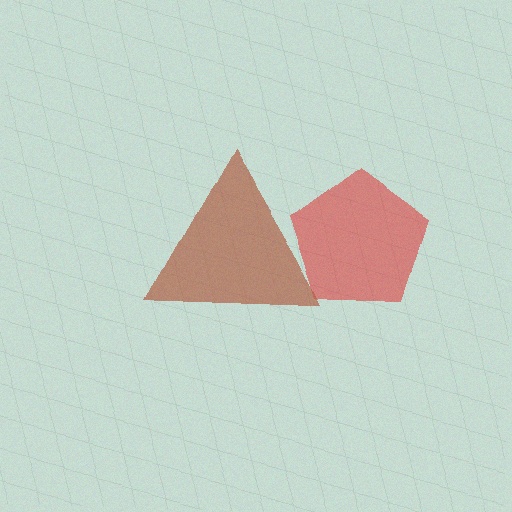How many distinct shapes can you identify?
There are 2 distinct shapes: a red pentagon, a brown triangle.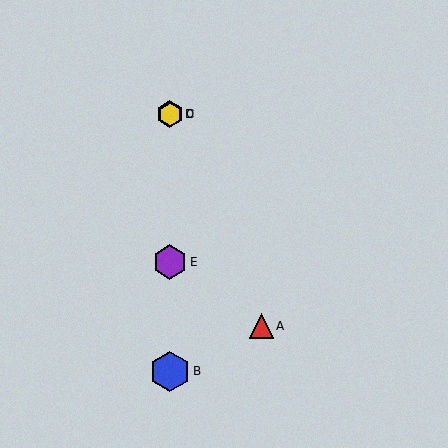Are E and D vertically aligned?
Yes, both are at x≈170.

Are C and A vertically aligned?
No, C is at x≈170 and A is at x≈261.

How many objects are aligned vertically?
4 objects (B, C, D, E) are aligned vertically.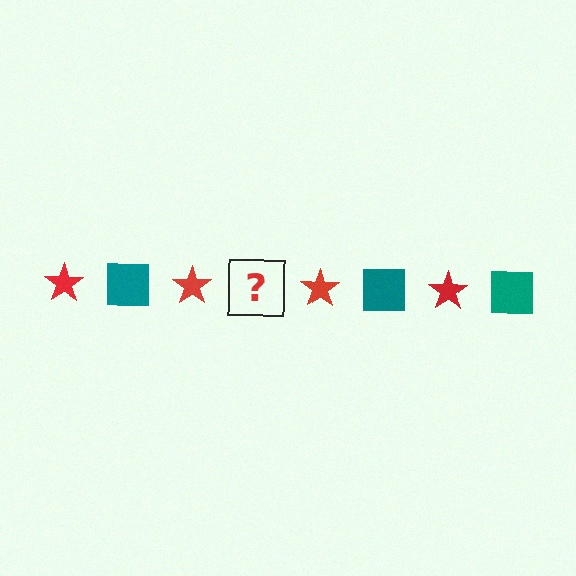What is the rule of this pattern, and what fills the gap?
The rule is that the pattern alternates between red star and teal square. The gap should be filled with a teal square.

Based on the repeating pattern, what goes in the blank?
The blank should be a teal square.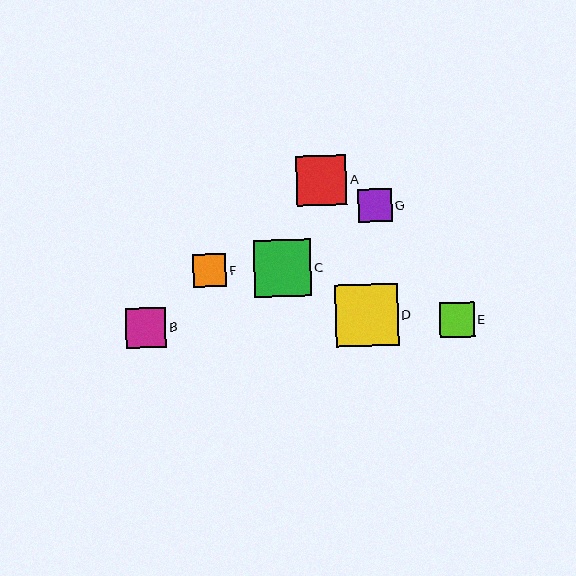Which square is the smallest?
Square F is the smallest with a size of approximately 33 pixels.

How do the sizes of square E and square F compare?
Square E and square F are approximately the same size.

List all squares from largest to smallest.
From largest to smallest: D, C, A, B, E, G, F.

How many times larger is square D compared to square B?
Square D is approximately 1.6 times the size of square B.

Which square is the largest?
Square D is the largest with a size of approximately 62 pixels.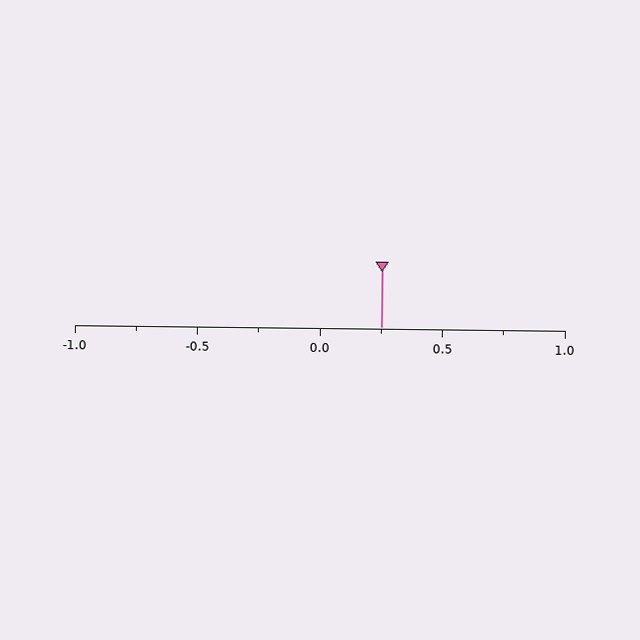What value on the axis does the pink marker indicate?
The marker indicates approximately 0.25.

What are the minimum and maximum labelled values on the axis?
The axis runs from -1.0 to 1.0.